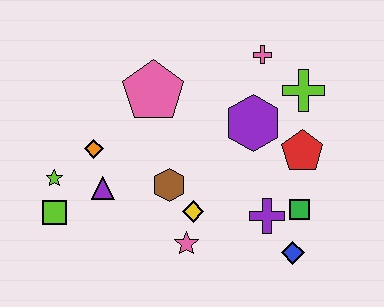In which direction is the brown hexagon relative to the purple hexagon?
The brown hexagon is to the left of the purple hexagon.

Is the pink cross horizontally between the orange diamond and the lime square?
No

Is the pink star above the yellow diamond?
No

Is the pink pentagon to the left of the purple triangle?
No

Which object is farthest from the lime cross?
The lime square is farthest from the lime cross.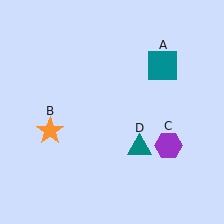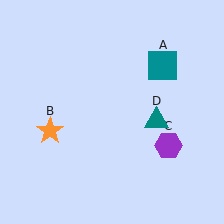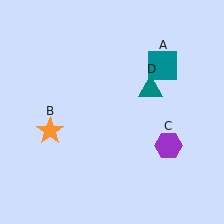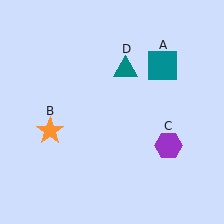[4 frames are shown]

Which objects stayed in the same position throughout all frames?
Teal square (object A) and orange star (object B) and purple hexagon (object C) remained stationary.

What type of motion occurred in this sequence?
The teal triangle (object D) rotated counterclockwise around the center of the scene.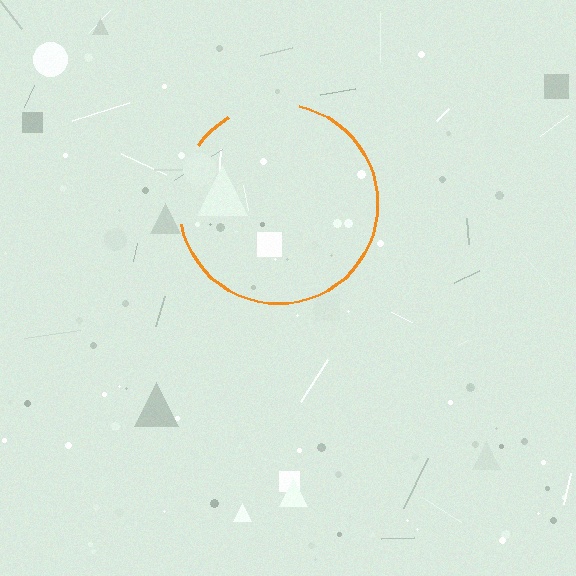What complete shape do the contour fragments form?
The contour fragments form a circle.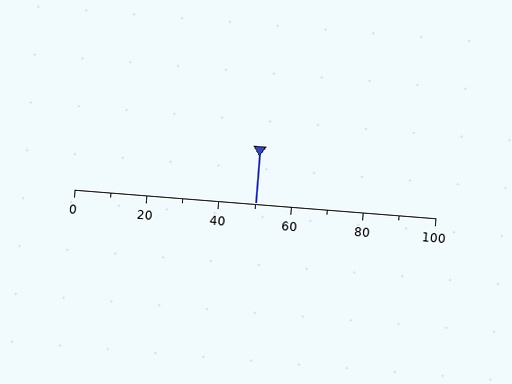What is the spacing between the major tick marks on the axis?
The major ticks are spaced 20 apart.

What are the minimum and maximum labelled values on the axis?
The axis runs from 0 to 100.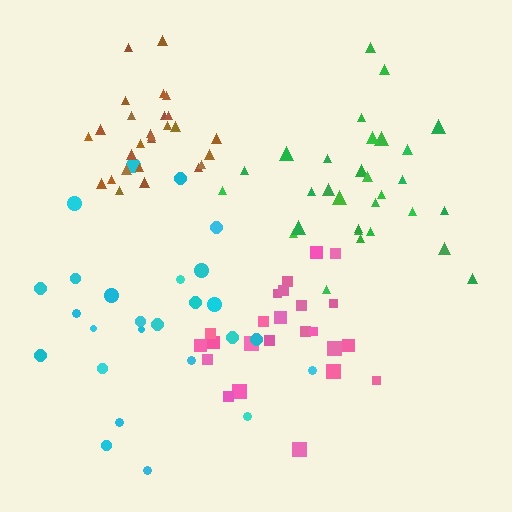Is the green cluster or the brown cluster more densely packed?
Brown.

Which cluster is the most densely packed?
Brown.